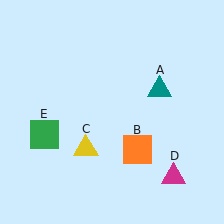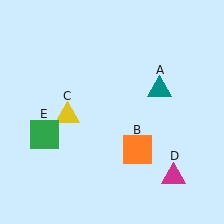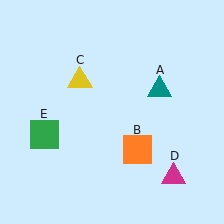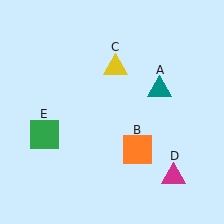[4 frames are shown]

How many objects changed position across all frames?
1 object changed position: yellow triangle (object C).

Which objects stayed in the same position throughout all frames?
Teal triangle (object A) and orange square (object B) and magenta triangle (object D) and green square (object E) remained stationary.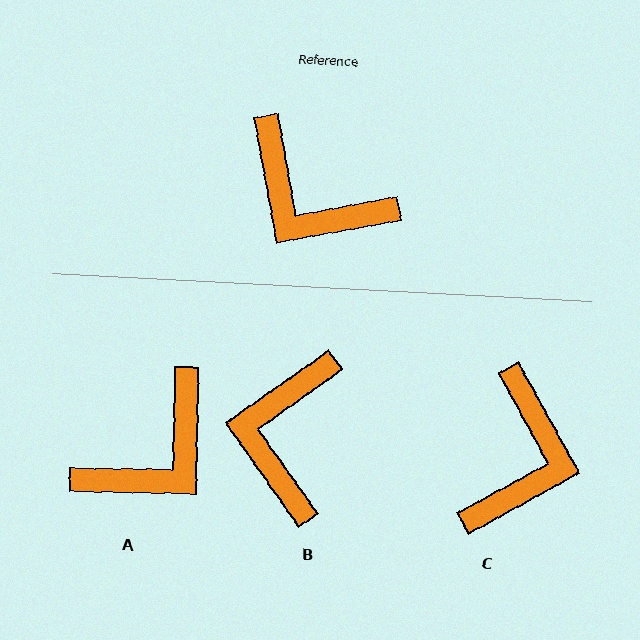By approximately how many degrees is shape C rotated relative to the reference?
Approximately 108 degrees counter-clockwise.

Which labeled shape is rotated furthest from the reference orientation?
C, about 108 degrees away.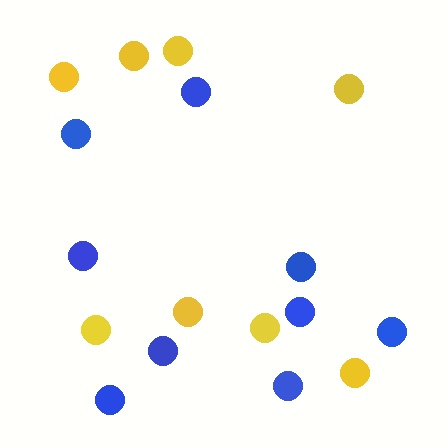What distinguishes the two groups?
There are 2 groups: one group of blue circles (9) and one group of yellow circles (8).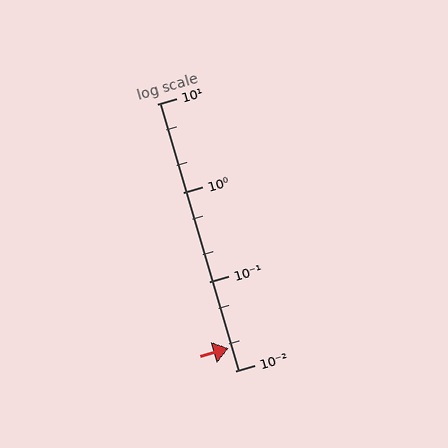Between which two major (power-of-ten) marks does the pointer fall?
The pointer is between 0.01 and 0.1.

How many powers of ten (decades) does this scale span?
The scale spans 3 decades, from 0.01 to 10.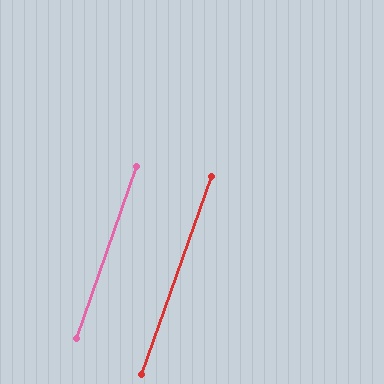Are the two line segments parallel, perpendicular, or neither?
Parallel — their directions differ by only 0.3°.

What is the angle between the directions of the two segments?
Approximately 0 degrees.